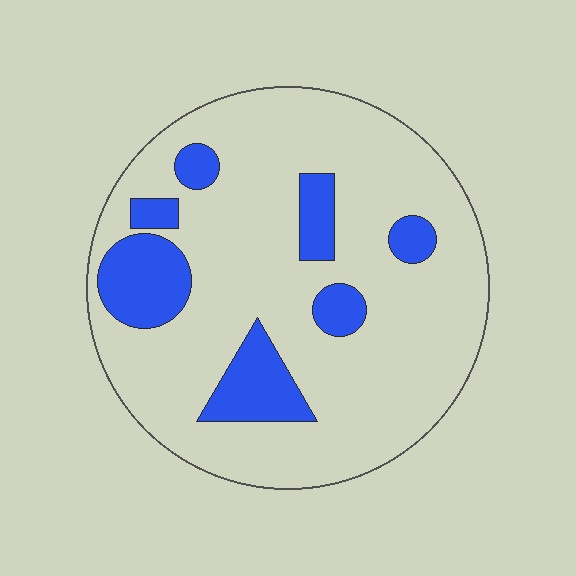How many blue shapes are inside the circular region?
7.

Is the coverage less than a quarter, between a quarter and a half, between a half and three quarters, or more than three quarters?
Less than a quarter.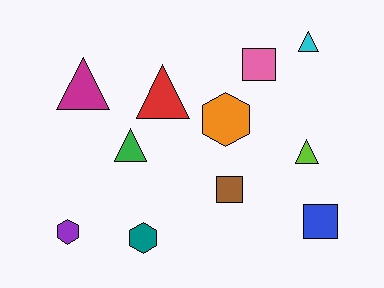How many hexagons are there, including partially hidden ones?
There are 3 hexagons.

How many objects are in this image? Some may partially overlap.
There are 11 objects.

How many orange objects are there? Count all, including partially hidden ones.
There is 1 orange object.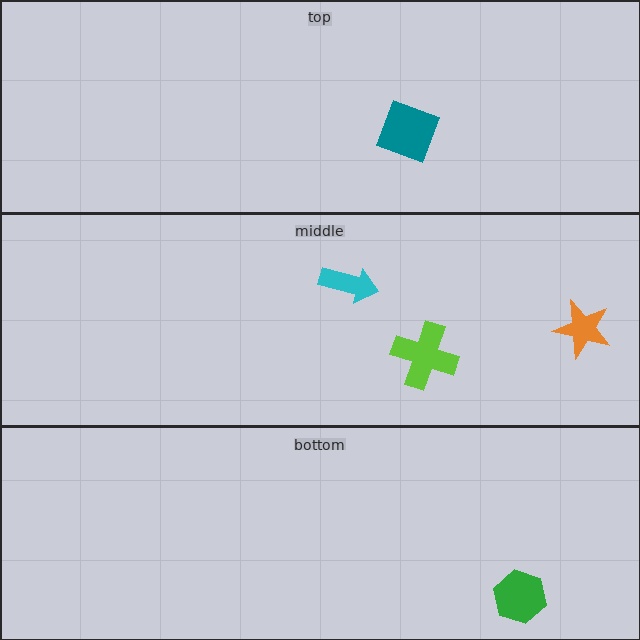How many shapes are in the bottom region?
1.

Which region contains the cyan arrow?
The middle region.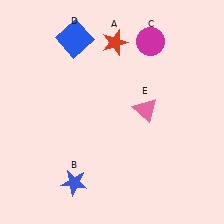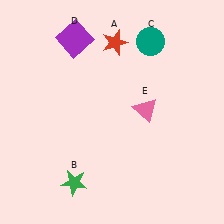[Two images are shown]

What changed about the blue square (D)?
In Image 1, D is blue. In Image 2, it changed to purple.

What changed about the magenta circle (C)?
In Image 1, C is magenta. In Image 2, it changed to teal.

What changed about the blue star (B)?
In Image 1, B is blue. In Image 2, it changed to green.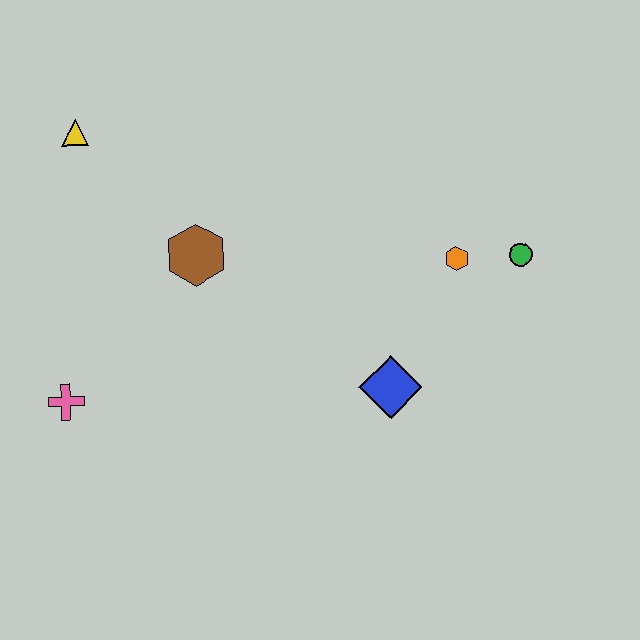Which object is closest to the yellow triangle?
The brown hexagon is closest to the yellow triangle.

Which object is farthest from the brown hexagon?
The green circle is farthest from the brown hexagon.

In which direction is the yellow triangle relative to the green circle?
The yellow triangle is to the left of the green circle.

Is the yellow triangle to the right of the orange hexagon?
No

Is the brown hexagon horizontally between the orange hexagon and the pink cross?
Yes